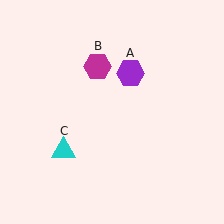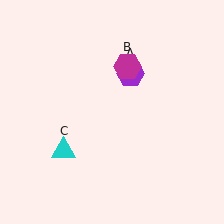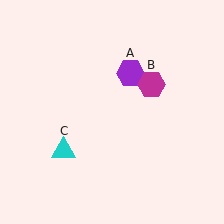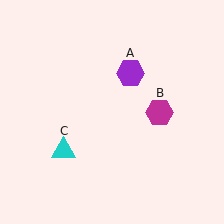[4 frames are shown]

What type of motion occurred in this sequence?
The magenta hexagon (object B) rotated clockwise around the center of the scene.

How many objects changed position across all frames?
1 object changed position: magenta hexagon (object B).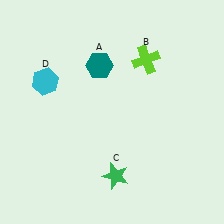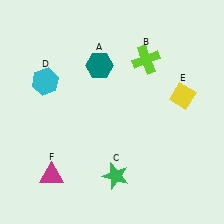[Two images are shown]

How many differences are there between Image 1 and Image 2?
There are 2 differences between the two images.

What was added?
A yellow diamond (E), a magenta triangle (F) were added in Image 2.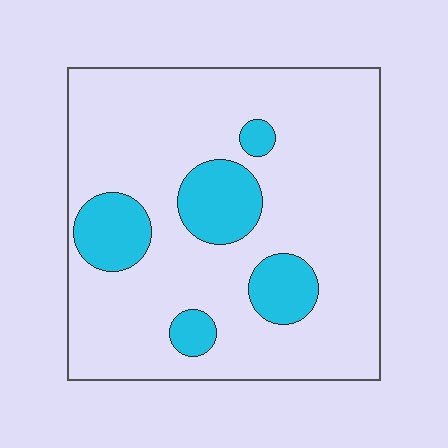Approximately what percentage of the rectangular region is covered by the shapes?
Approximately 20%.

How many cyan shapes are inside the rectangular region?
5.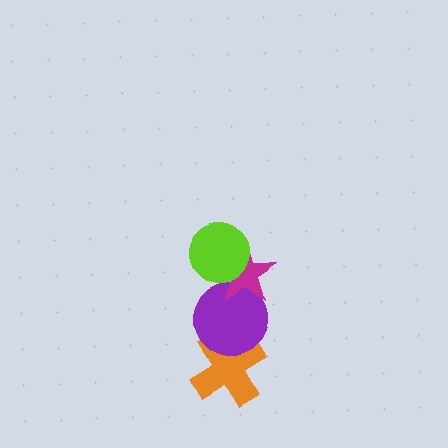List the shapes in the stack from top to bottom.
From top to bottom: the lime circle, the magenta star, the purple circle, the orange cross.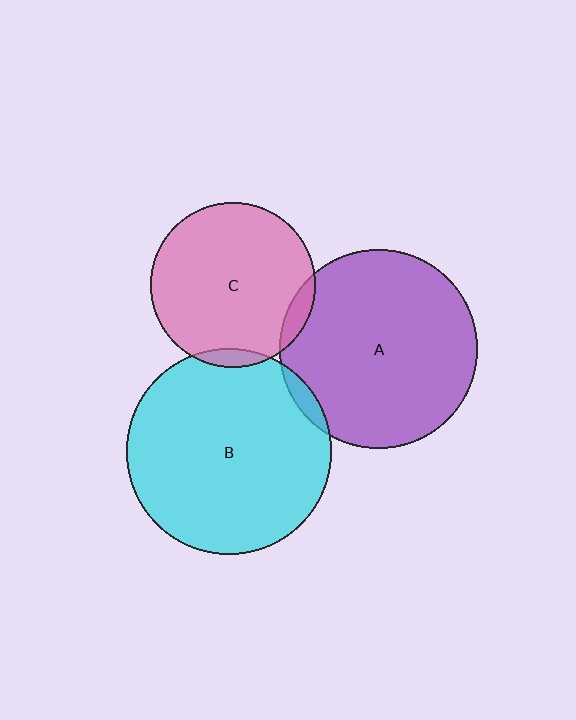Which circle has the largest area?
Circle B (cyan).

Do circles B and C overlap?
Yes.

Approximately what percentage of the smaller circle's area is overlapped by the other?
Approximately 5%.